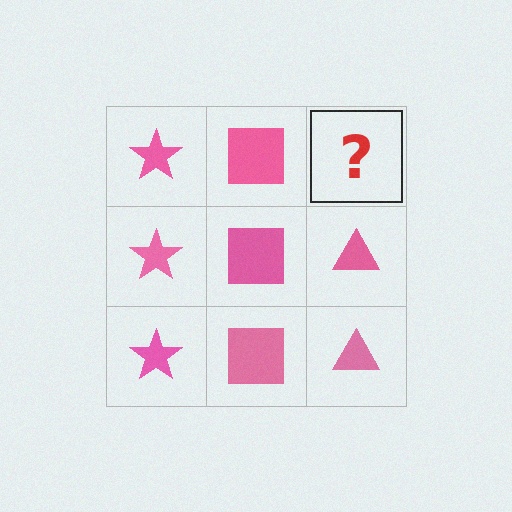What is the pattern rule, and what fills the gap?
The rule is that each column has a consistent shape. The gap should be filled with a pink triangle.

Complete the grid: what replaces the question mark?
The question mark should be replaced with a pink triangle.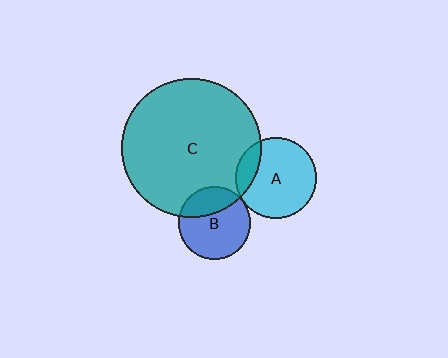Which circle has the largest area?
Circle C (teal).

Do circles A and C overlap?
Yes.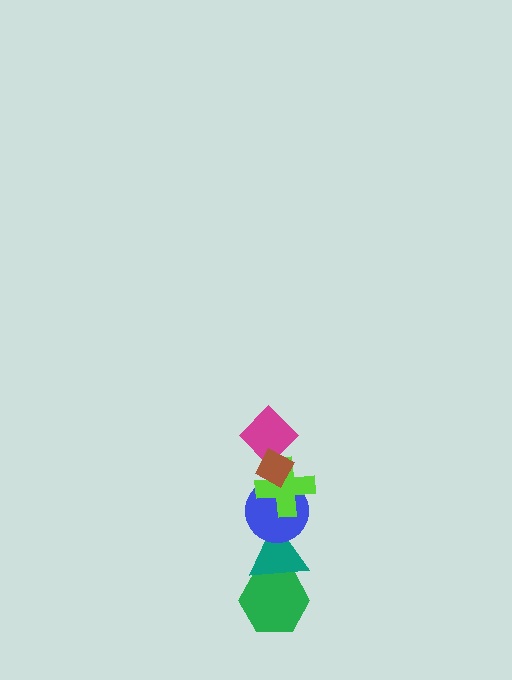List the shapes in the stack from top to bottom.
From top to bottom: the brown diamond, the magenta diamond, the lime cross, the blue circle, the teal triangle, the green hexagon.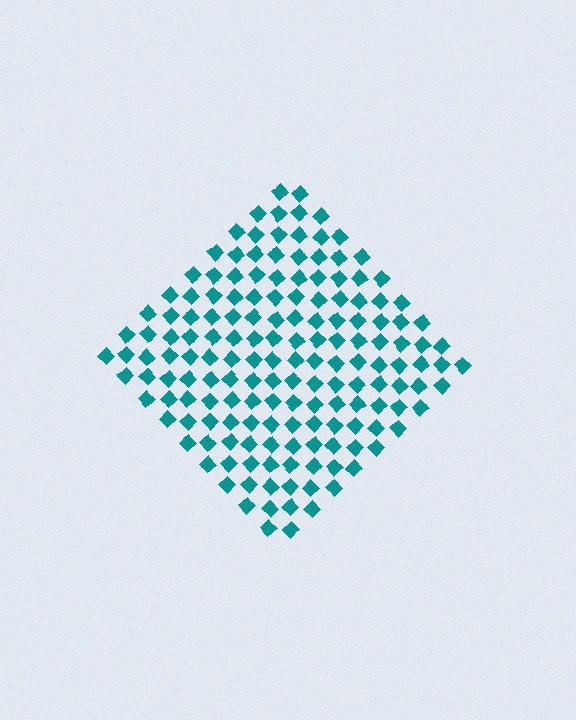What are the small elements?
The small elements are diamonds.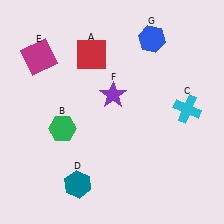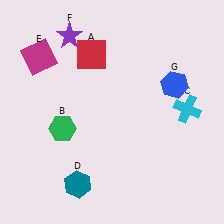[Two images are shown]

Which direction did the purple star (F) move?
The purple star (F) moved up.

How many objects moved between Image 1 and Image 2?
2 objects moved between the two images.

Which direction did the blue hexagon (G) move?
The blue hexagon (G) moved down.